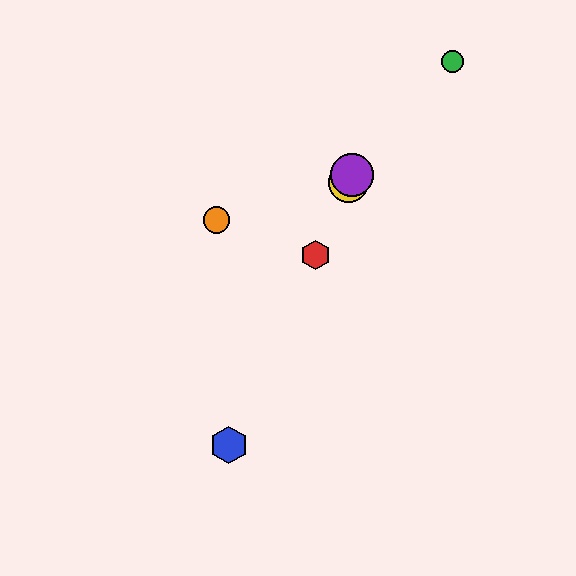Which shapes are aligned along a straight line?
The red hexagon, the blue hexagon, the yellow circle, the purple circle are aligned along a straight line.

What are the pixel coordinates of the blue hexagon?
The blue hexagon is at (229, 445).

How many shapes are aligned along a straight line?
4 shapes (the red hexagon, the blue hexagon, the yellow circle, the purple circle) are aligned along a straight line.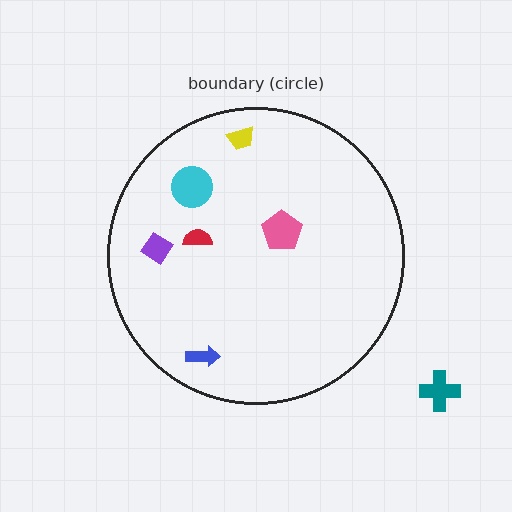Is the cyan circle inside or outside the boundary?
Inside.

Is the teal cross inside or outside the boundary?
Outside.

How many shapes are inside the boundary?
6 inside, 1 outside.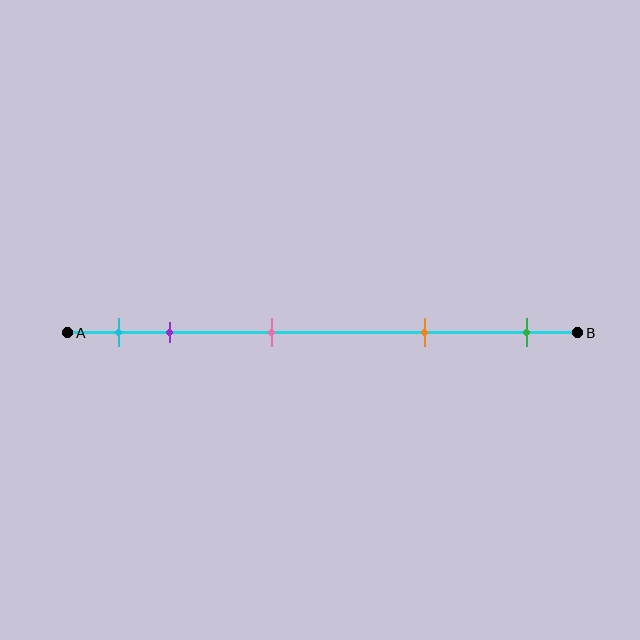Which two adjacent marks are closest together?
The cyan and purple marks are the closest adjacent pair.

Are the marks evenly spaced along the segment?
No, the marks are not evenly spaced.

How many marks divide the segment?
There are 5 marks dividing the segment.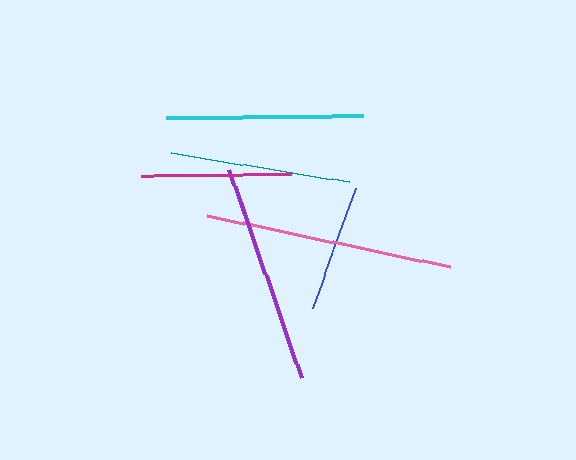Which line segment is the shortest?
The blue line is the shortest at approximately 126 pixels.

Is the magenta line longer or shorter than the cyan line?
The cyan line is longer than the magenta line.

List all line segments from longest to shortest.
From longest to shortest: pink, purple, cyan, teal, magenta, blue.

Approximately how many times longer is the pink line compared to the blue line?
The pink line is approximately 2.0 times the length of the blue line.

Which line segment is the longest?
The pink line is the longest at approximately 249 pixels.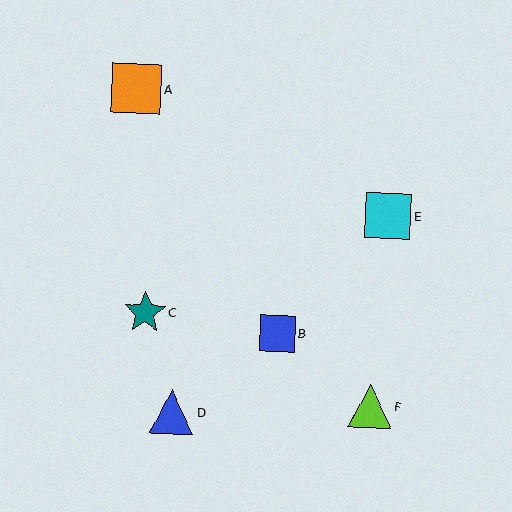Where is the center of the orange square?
The center of the orange square is at (136, 89).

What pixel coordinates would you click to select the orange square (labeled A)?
Click at (136, 89) to select the orange square A.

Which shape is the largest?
The orange square (labeled A) is the largest.